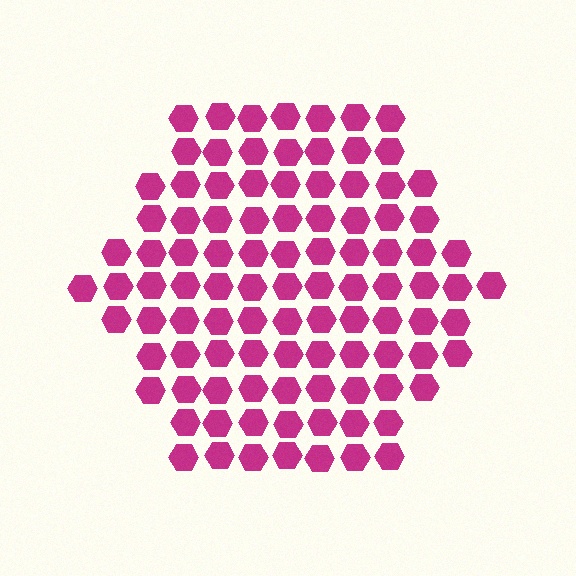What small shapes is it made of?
It is made of small hexagons.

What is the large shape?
The large shape is a hexagon.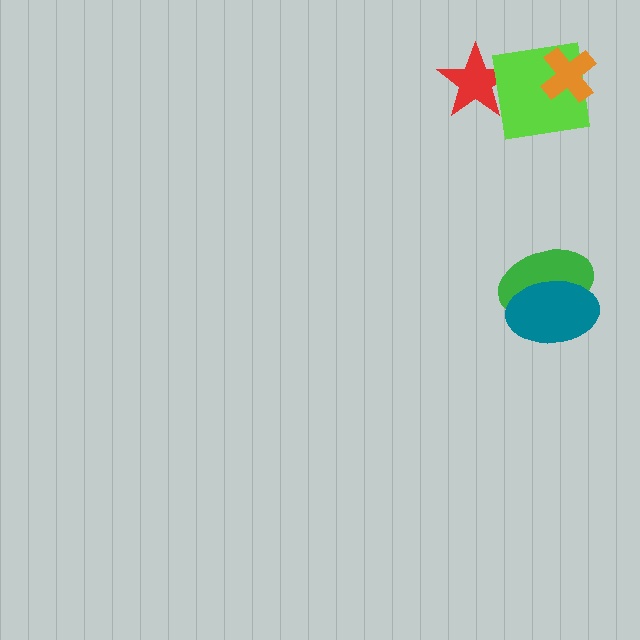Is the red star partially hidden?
Yes, it is partially covered by another shape.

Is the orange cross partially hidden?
No, no other shape covers it.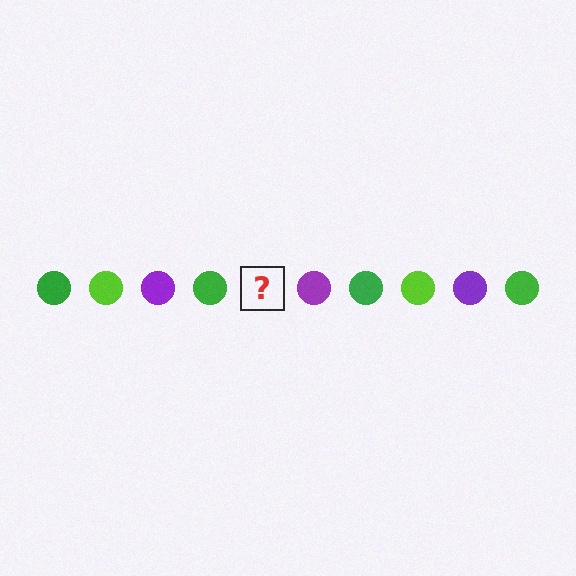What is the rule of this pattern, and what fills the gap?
The rule is that the pattern cycles through green, lime, purple circles. The gap should be filled with a lime circle.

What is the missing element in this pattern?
The missing element is a lime circle.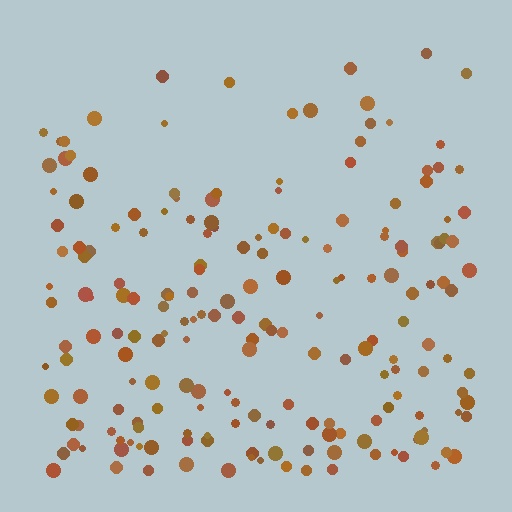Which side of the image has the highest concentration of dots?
The bottom.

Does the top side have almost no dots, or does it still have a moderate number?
Still a moderate number, just noticeably fewer than the bottom.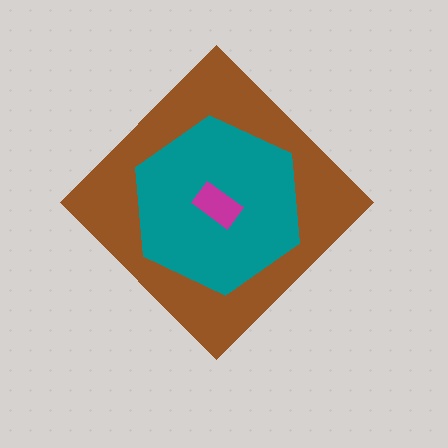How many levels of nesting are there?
3.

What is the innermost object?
The magenta rectangle.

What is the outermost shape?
The brown diamond.